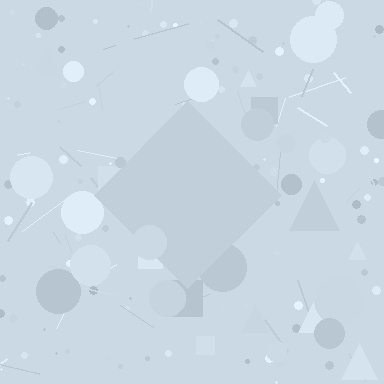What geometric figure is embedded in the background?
A diamond is embedded in the background.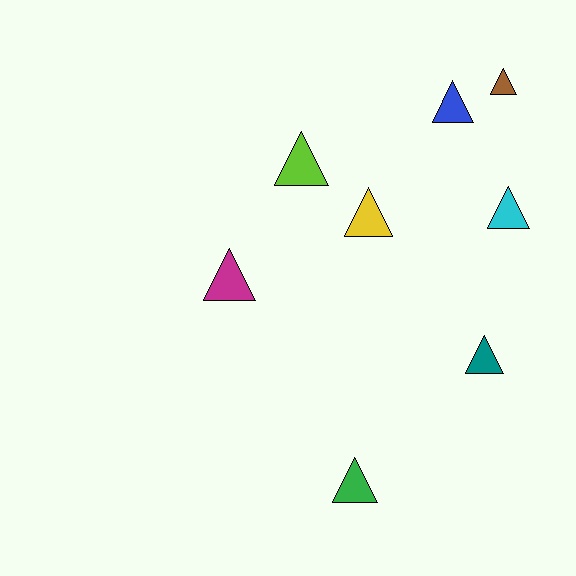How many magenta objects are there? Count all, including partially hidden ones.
There is 1 magenta object.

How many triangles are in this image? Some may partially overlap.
There are 8 triangles.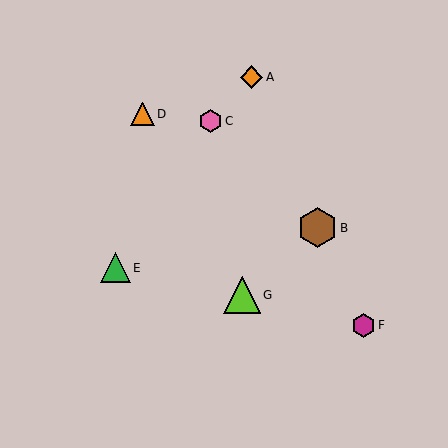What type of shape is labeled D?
Shape D is an orange triangle.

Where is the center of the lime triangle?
The center of the lime triangle is at (242, 295).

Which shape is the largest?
The brown hexagon (labeled B) is the largest.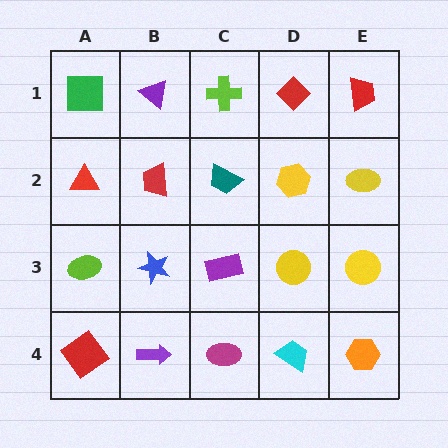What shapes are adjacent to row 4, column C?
A purple rectangle (row 3, column C), a purple arrow (row 4, column B), a cyan trapezoid (row 4, column D).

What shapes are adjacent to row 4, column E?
A yellow circle (row 3, column E), a cyan trapezoid (row 4, column D).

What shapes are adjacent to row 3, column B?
A red trapezoid (row 2, column B), a purple arrow (row 4, column B), a lime ellipse (row 3, column A), a purple rectangle (row 3, column C).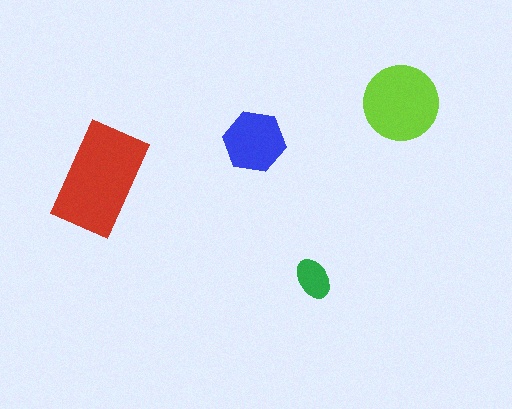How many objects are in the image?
There are 4 objects in the image.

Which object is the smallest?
The green ellipse.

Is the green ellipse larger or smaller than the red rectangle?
Smaller.